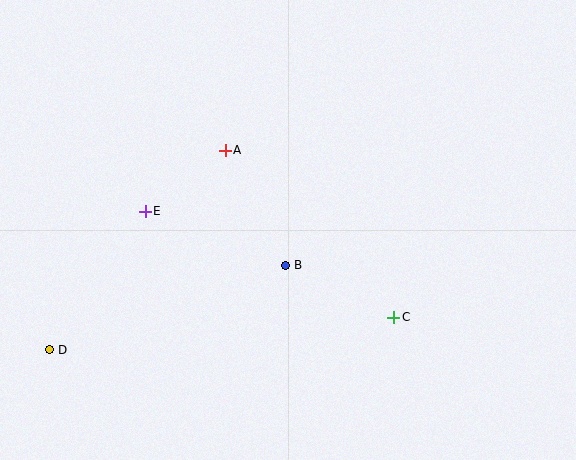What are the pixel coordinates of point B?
Point B is at (286, 265).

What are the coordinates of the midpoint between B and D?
The midpoint between B and D is at (168, 308).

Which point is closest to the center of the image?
Point B at (286, 265) is closest to the center.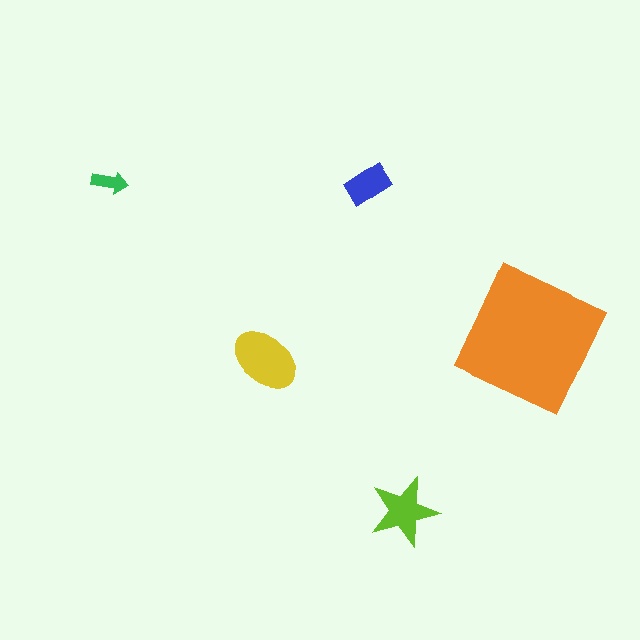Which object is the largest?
The orange square.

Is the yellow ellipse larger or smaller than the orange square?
Smaller.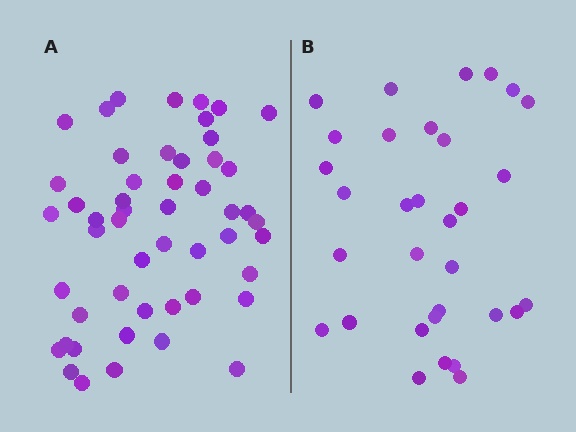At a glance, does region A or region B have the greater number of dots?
Region A (the left region) has more dots.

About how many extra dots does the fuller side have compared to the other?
Region A has approximately 20 more dots than region B.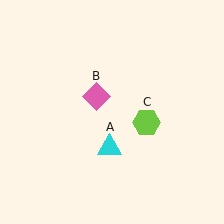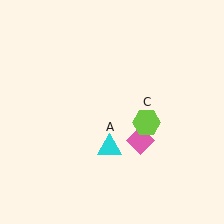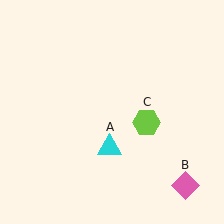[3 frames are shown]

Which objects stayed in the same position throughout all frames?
Cyan triangle (object A) and lime hexagon (object C) remained stationary.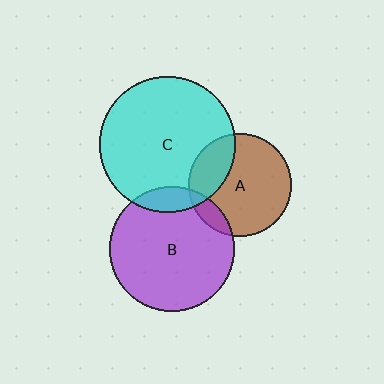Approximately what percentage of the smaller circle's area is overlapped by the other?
Approximately 10%.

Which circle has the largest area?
Circle C (cyan).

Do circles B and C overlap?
Yes.